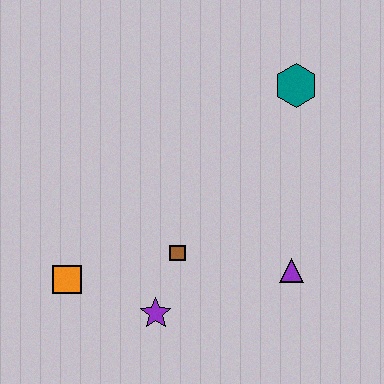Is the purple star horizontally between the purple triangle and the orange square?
Yes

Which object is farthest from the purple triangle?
The orange square is farthest from the purple triangle.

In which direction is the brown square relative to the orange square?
The brown square is to the right of the orange square.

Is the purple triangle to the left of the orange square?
No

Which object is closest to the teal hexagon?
The purple triangle is closest to the teal hexagon.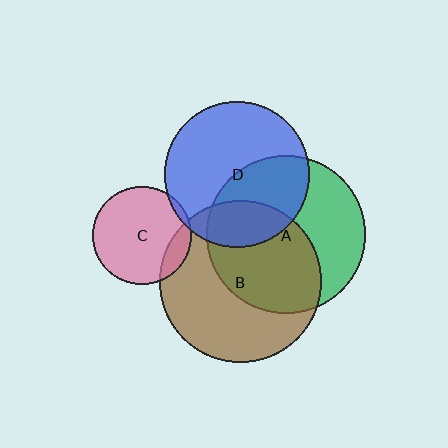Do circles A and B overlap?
Yes.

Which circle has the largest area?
Circle B (brown).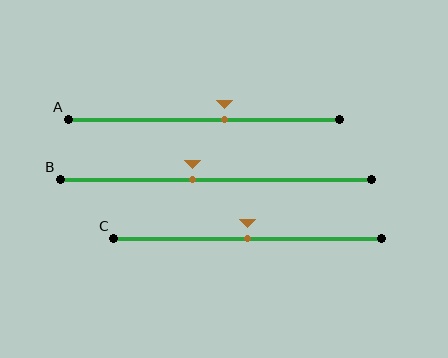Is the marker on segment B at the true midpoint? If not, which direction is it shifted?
No, the marker on segment B is shifted to the left by about 7% of the segment length.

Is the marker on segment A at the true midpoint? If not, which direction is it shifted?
No, the marker on segment A is shifted to the right by about 8% of the segment length.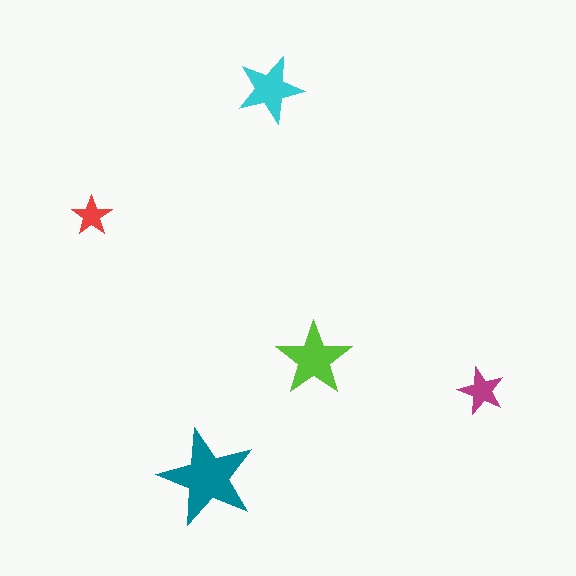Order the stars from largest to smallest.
the teal one, the lime one, the cyan one, the magenta one, the red one.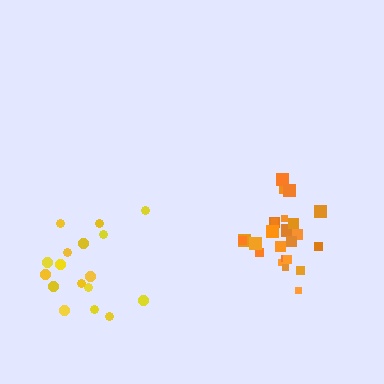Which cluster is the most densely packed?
Orange.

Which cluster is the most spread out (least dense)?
Yellow.